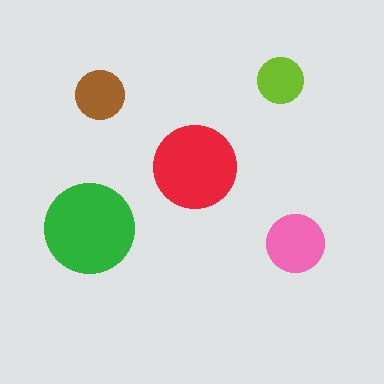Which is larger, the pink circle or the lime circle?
The pink one.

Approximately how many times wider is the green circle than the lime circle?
About 2 times wider.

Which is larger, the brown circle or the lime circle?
The brown one.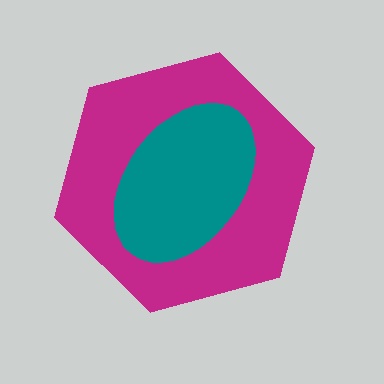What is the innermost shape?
The teal ellipse.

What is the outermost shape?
The magenta hexagon.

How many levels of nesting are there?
2.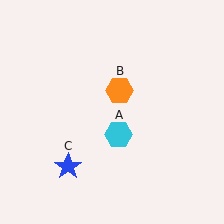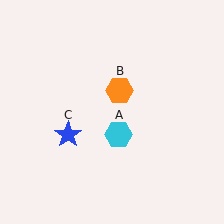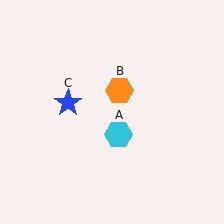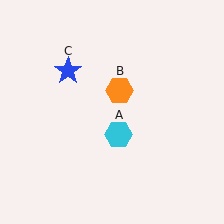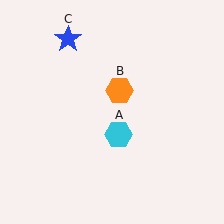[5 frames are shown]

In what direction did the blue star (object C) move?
The blue star (object C) moved up.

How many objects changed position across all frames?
1 object changed position: blue star (object C).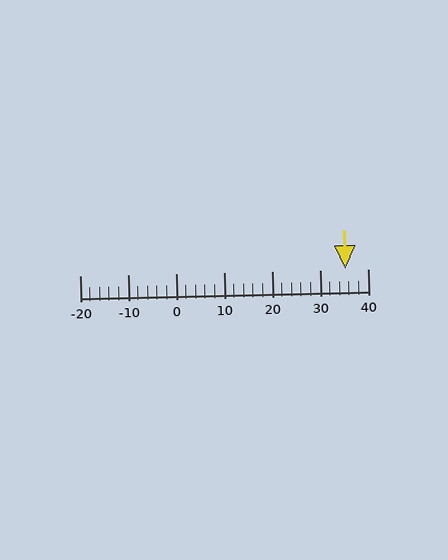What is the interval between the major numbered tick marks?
The major tick marks are spaced 10 units apart.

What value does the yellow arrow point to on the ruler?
The yellow arrow points to approximately 35.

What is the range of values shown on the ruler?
The ruler shows values from -20 to 40.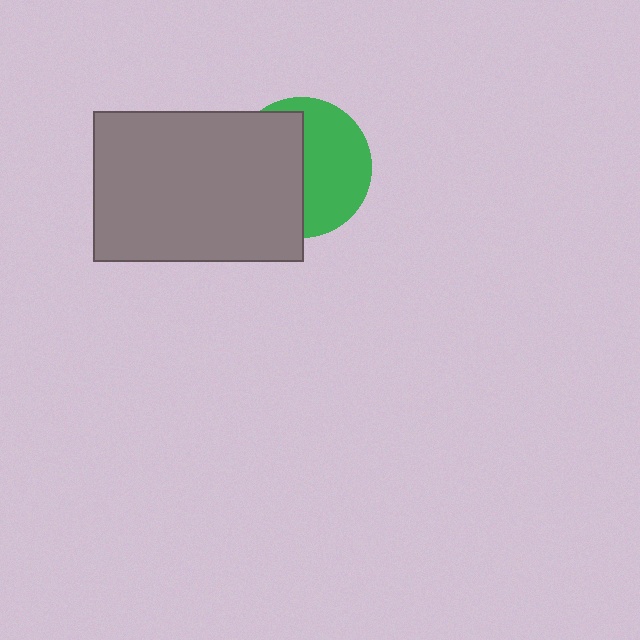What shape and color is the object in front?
The object in front is a gray rectangle.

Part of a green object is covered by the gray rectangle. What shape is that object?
It is a circle.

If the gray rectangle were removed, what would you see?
You would see the complete green circle.